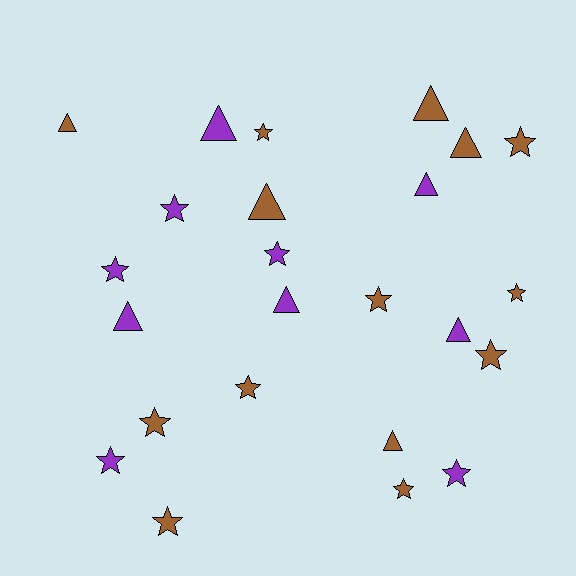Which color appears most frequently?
Brown, with 14 objects.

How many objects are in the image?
There are 24 objects.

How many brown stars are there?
There are 9 brown stars.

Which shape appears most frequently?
Star, with 14 objects.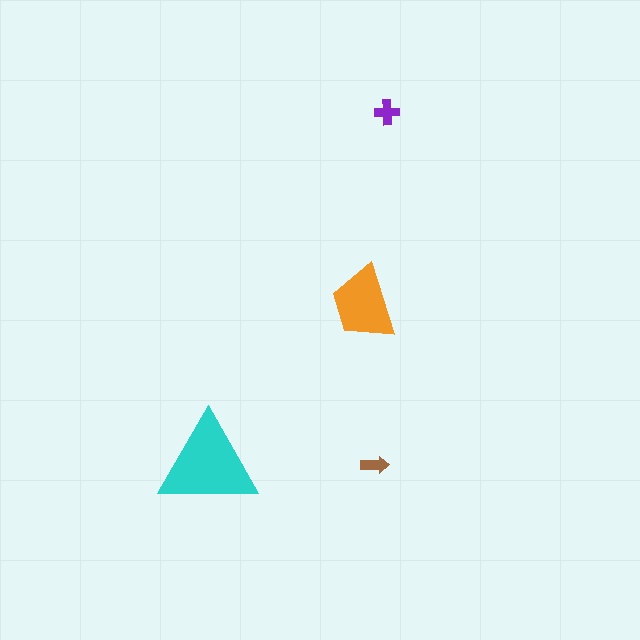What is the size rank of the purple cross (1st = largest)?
3rd.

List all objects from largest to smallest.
The cyan triangle, the orange trapezoid, the purple cross, the brown arrow.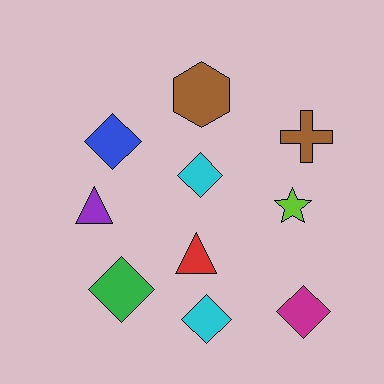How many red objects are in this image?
There is 1 red object.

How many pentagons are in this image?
There are no pentagons.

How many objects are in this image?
There are 10 objects.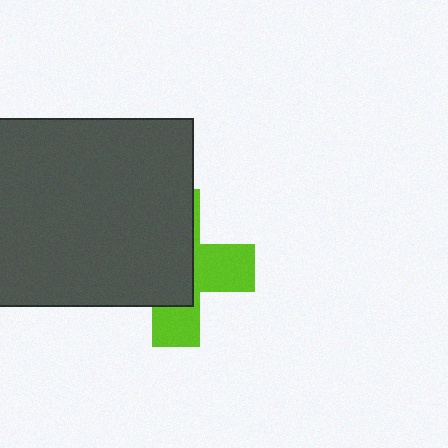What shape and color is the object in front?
The object in front is a dark gray rectangle.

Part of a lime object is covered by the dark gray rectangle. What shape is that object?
It is a cross.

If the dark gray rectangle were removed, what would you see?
You would see the complete lime cross.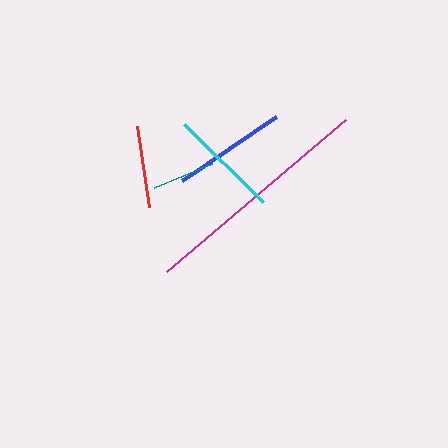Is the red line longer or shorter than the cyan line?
The cyan line is longer than the red line.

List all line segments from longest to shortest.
From longest to shortest: magenta, blue, cyan, red, teal.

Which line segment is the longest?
The magenta line is the longest at approximately 235 pixels.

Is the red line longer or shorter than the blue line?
The blue line is longer than the red line.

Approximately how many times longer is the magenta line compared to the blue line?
The magenta line is approximately 2.1 times the length of the blue line.